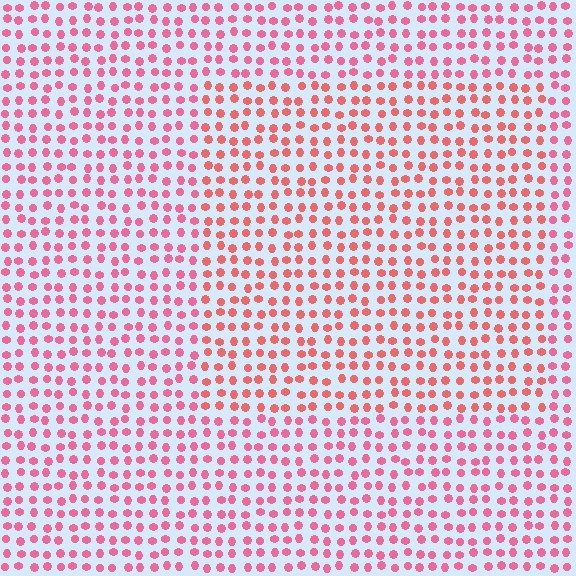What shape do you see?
I see a rectangle.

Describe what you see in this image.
The image is filled with small pink elements in a uniform arrangement. A rectangle-shaped region is visible where the elements are tinted to a slightly different hue, forming a subtle color boundary.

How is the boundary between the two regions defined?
The boundary is defined purely by a slight shift in hue (about 22 degrees). Spacing, size, and orientation are identical on both sides.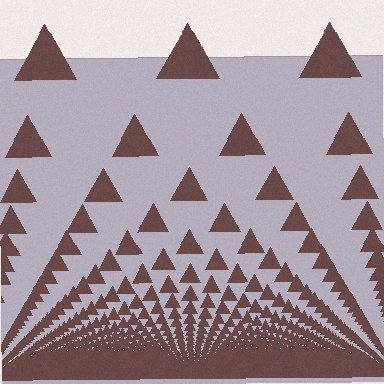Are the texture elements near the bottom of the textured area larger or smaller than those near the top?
Smaller. The gradient is inverted — elements near the bottom are smaller and denser.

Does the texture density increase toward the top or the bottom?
Density increases toward the bottom.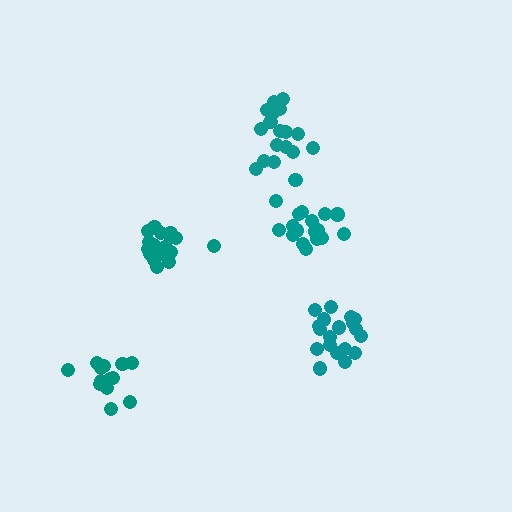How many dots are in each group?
Group 1: 19 dots, Group 2: 19 dots, Group 3: 17 dots, Group 4: 14 dots, Group 5: 19 dots (88 total).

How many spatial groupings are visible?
There are 5 spatial groupings.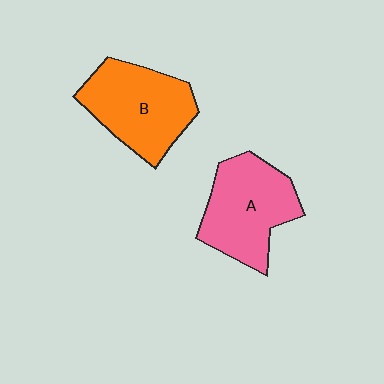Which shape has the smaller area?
Shape A (pink).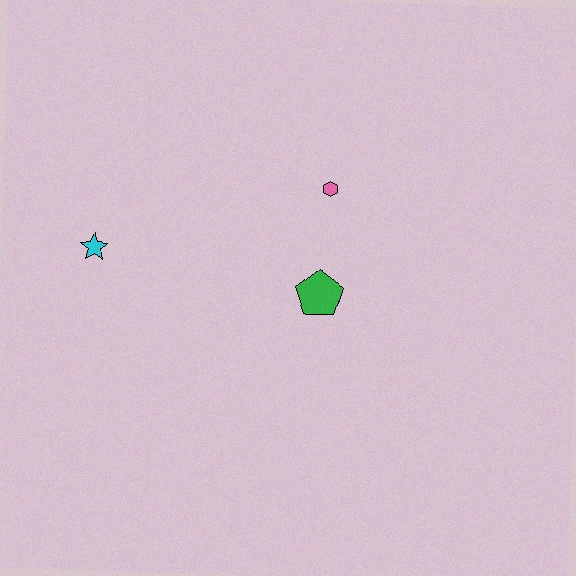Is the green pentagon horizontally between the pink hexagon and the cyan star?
Yes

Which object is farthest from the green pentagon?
The cyan star is farthest from the green pentagon.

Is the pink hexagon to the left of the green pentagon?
No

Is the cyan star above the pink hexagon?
No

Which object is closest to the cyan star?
The green pentagon is closest to the cyan star.